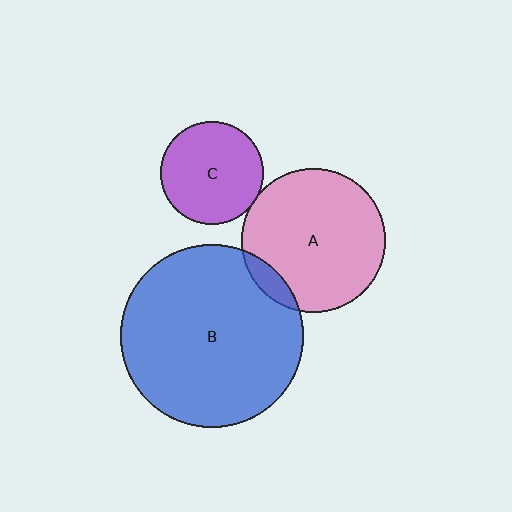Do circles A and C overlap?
Yes.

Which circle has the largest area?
Circle B (blue).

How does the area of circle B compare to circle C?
Approximately 3.2 times.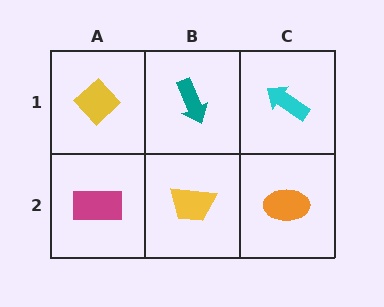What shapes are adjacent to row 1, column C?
An orange ellipse (row 2, column C), a teal arrow (row 1, column B).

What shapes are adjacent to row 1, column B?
A yellow trapezoid (row 2, column B), a yellow diamond (row 1, column A), a cyan arrow (row 1, column C).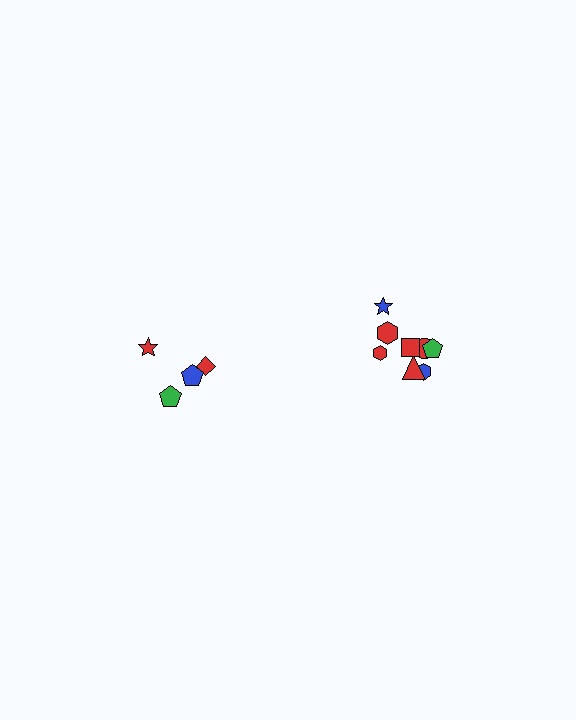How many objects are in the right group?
There are 8 objects.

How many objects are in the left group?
There are 4 objects.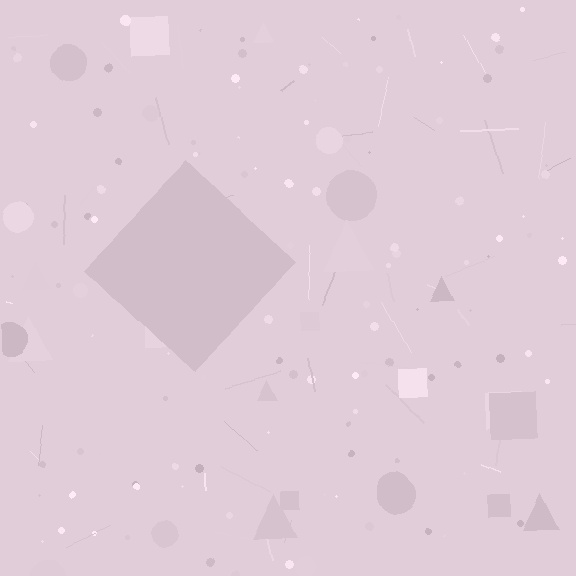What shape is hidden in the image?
A diamond is hidden in the image.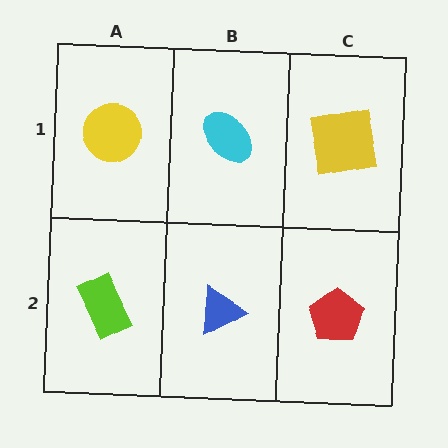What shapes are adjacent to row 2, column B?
A cyan ellipse (row 1, column B), a lime rectangle (row 2, column A), a red pentagon (row 2, column C).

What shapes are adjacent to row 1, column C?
A red pentagon (row 2, column C), a cyan ellipse (row 1, column B).